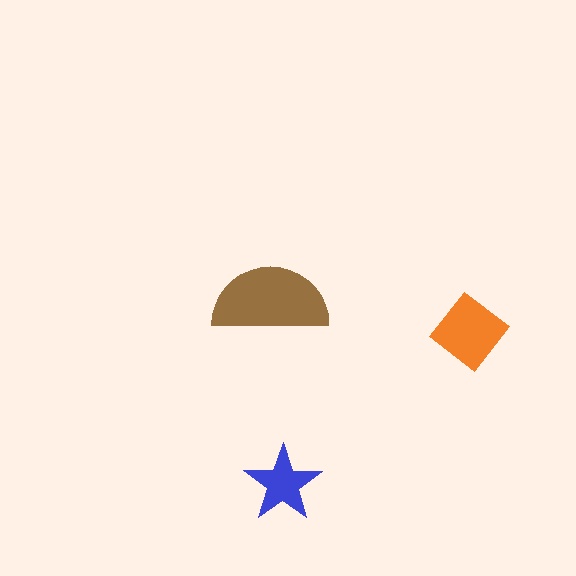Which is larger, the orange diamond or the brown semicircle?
The brown semicircle.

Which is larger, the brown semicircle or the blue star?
The brown semicircle.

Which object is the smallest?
The blue star.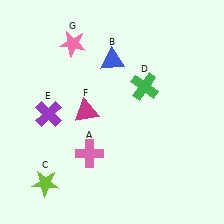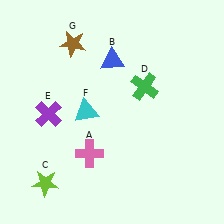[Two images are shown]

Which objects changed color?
F changed from magenta to cyan. G changed from pink to brown.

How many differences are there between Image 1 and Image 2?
There are 2 differences between the two images.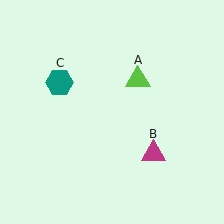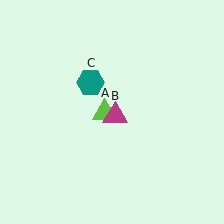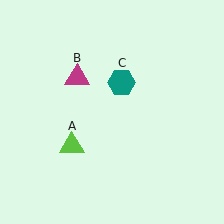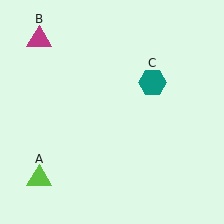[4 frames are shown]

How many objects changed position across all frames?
3 objects changed position: lime triangle (object A), magenta triangle (object B), teal hexagon (object C).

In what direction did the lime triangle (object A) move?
The lime triangle (object A) moved down and to the left.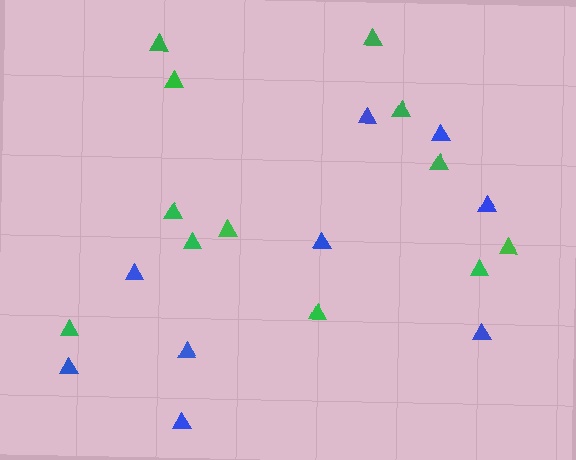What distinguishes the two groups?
There are 2 groups: one group of blue triangles (9) and one group of green triangles (12).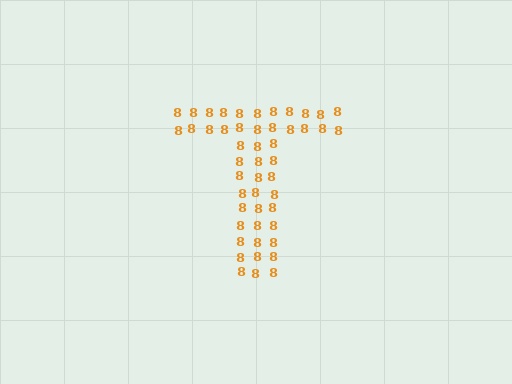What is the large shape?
The large shape is the letter T.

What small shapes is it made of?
It is made of small digit 8's.